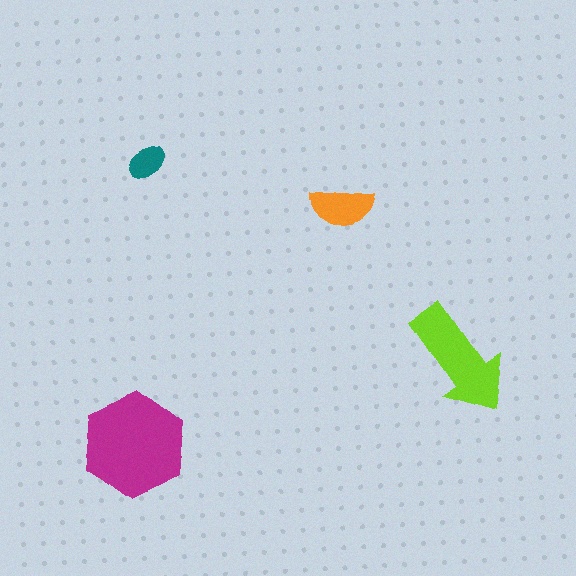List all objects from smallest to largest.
The teal ellipse, the orange semicircle, the lime arrow, the magenta hexagon.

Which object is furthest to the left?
The magenta hexagon is leftmost.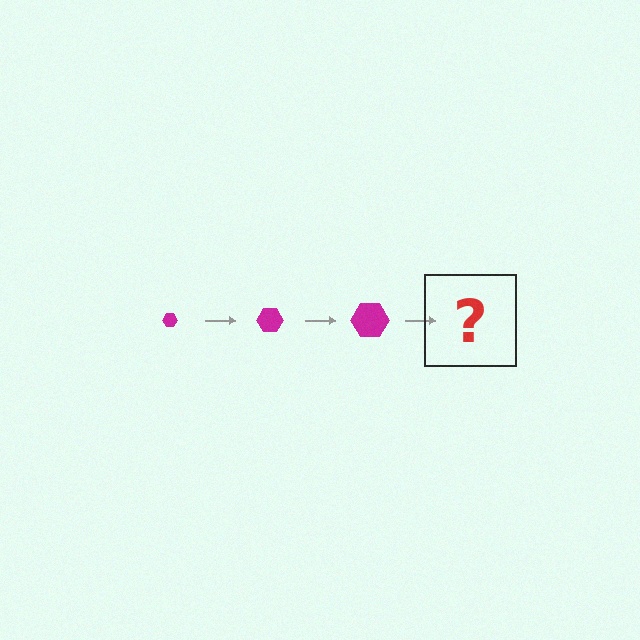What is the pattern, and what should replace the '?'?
The pattern is that the hexagon gets progressively larger each step. The '?' should be a magenta hexagon, larger than the previous one.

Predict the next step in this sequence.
The next step is a magenta hexagon, larger than the previous one.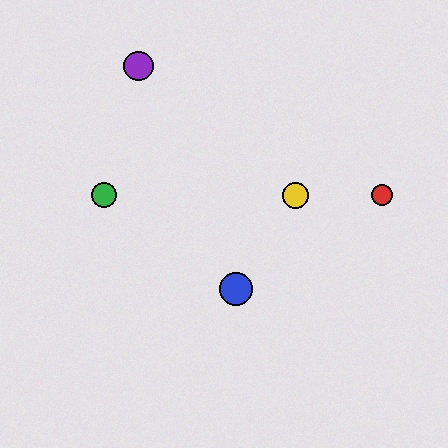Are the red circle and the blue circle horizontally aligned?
No, the red circle is at y≈195 and the blue circle is at y≈289.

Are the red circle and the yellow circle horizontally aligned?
Yes, both are at y≈195.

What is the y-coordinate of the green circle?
The green circle is at y≈195.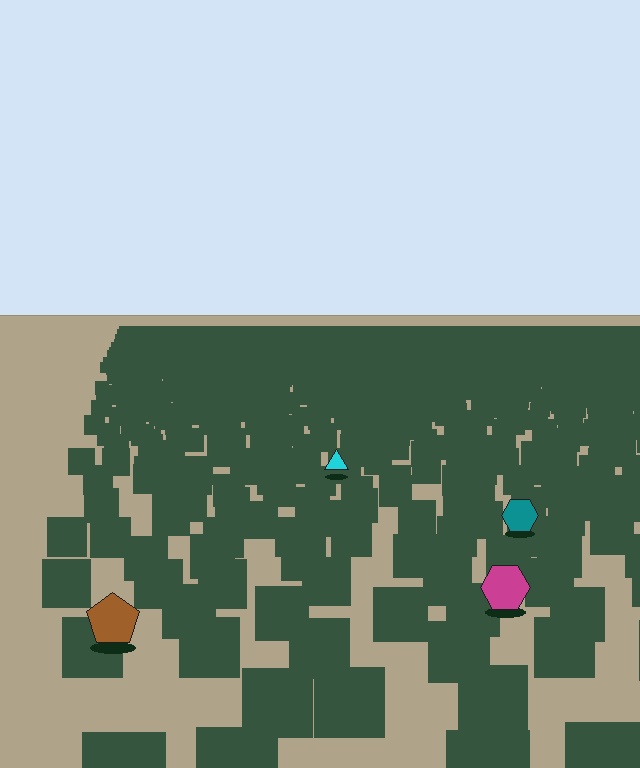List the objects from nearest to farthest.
From nearest to farthest: the brown pentagon, the magenta hexagon, the teal hexagon, the cyan triangle.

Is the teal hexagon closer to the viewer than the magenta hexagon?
No. The magenta hexagon is closer — you can tell from the texture gradient: the ground texture is coarser near it.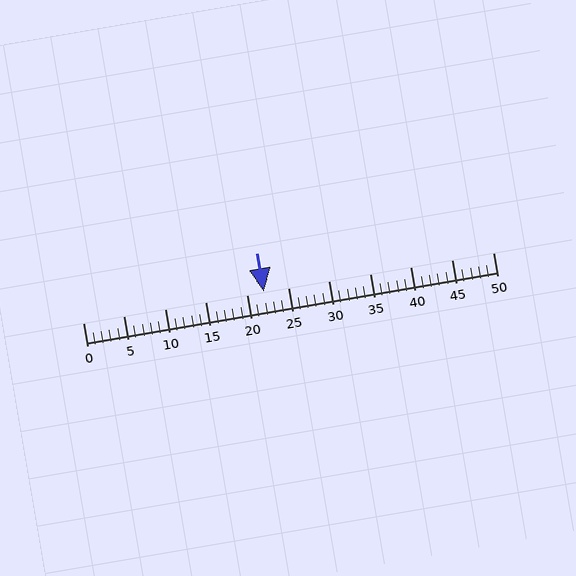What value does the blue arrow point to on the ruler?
The blue arrow points to approximately 22.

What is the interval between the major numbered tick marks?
The major tick marks are spaced 5 units apart.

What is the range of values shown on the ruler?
The ruler shows values from 0 to 50.